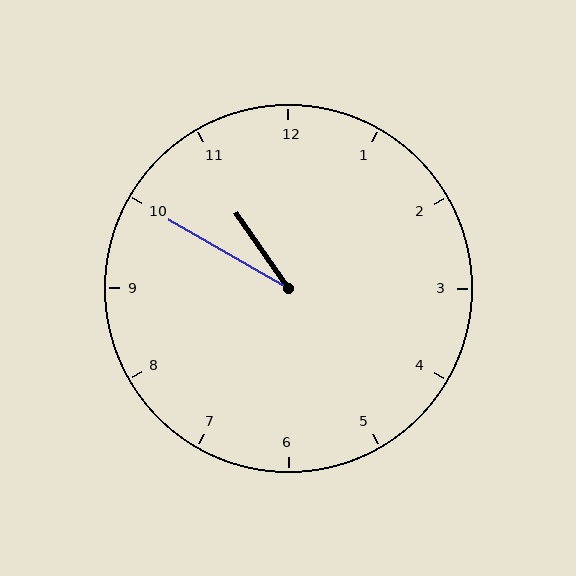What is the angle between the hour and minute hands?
Approximately 25 degrees.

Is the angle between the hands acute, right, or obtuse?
It is acute.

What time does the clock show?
10:50.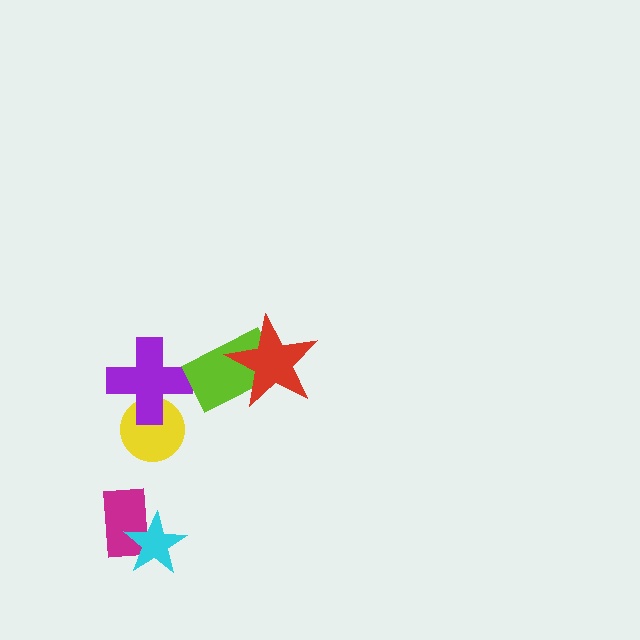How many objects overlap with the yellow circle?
1 object overlaps with the yellow circle.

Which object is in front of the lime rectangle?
The red star is in front of the lime rectangle.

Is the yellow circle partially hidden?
Yes, it is partially covered by another shape.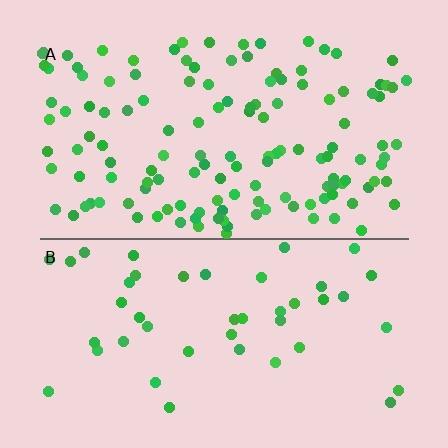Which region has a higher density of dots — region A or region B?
A (the top).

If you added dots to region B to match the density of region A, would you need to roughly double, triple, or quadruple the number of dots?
Approximately triple.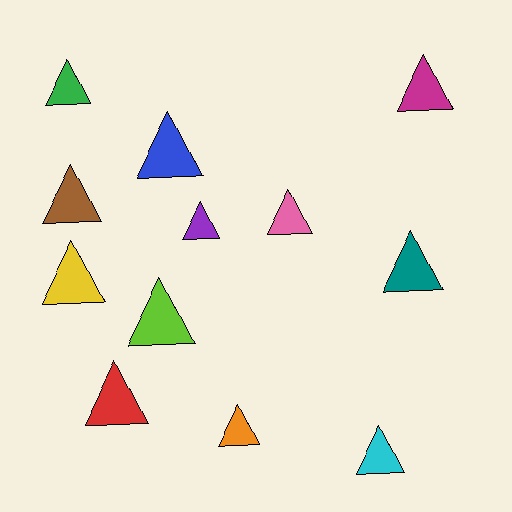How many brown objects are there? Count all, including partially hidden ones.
There is 1 brown object.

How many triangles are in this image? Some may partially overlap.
There are 12 triangles.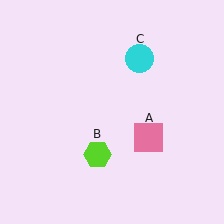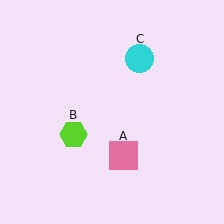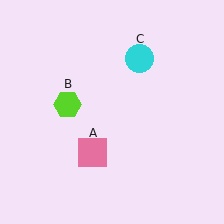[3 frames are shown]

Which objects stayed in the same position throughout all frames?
Cyan circle (object C) remained stationary.